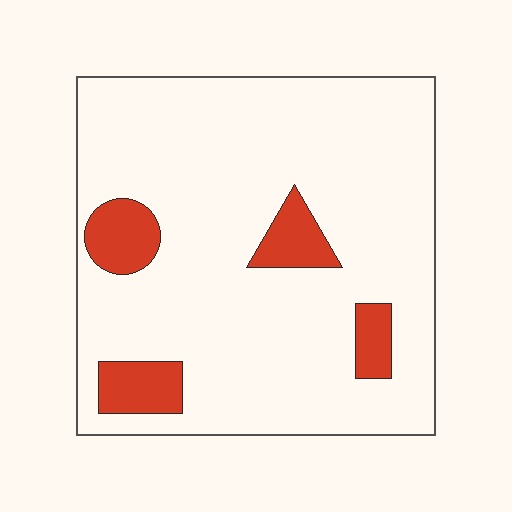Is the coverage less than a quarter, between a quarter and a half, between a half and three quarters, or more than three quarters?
Less than a quarter.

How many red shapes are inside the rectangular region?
4.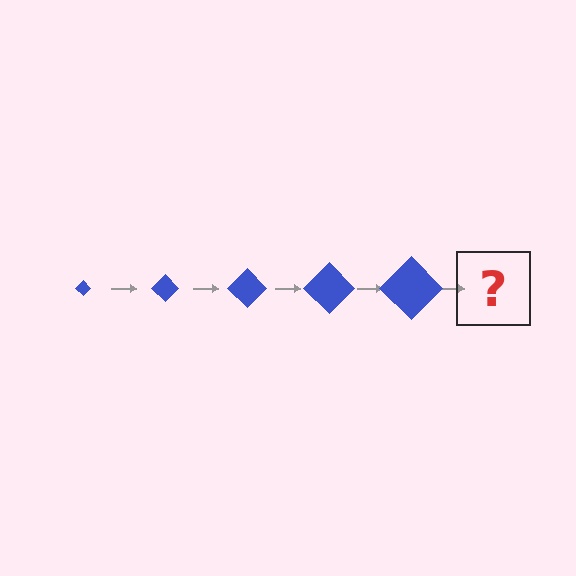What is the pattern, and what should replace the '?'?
The pattern is that the diamond gets progressively larger each step. The '?' should be a blue diamond, larger than the previous one.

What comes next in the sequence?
The next element should be a blue diamond, larger than the previous one.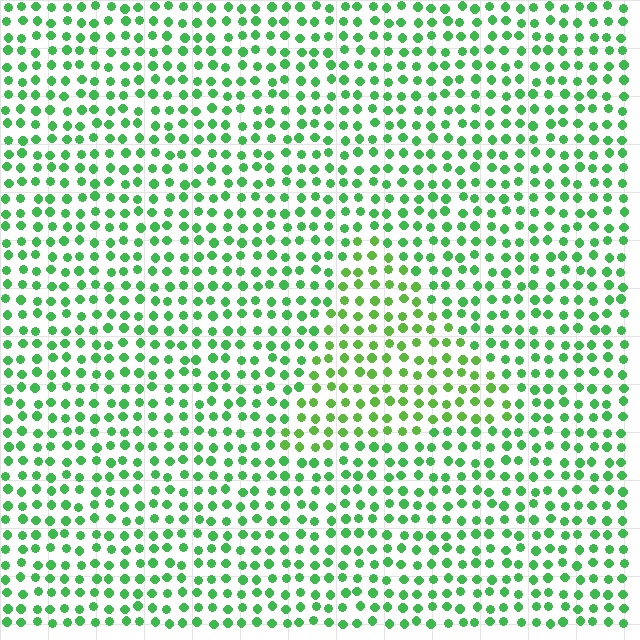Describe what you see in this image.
The image is filled with small green elements in a uniform arrangement. A triangle-shaped region is visible where the elements are tinted to a slightly different hue, forming a subtle color boundary.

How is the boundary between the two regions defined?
The boundary is defined purely by a slight shift in hue (about 23 degrees). Spacing, size, and orientation are identical on both sides.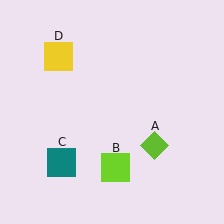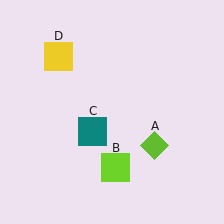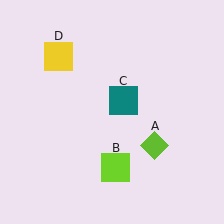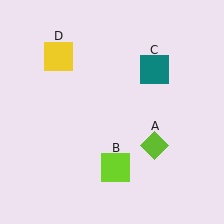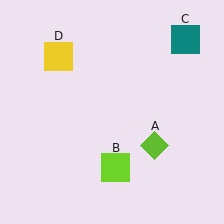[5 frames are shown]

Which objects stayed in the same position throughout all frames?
Lime diamond (object A) and lime square (object B) and yellow square (object D) remained stationary.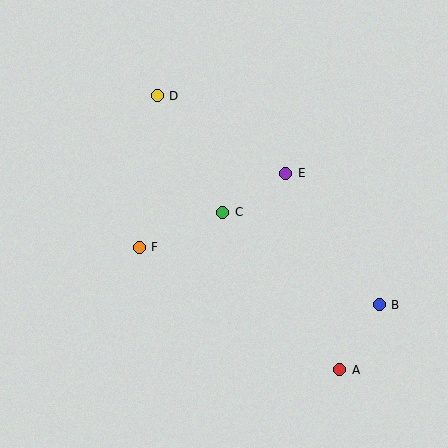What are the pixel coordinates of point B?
Point B is at (379, 304).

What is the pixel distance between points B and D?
The distance between B and D is 305 pixels.